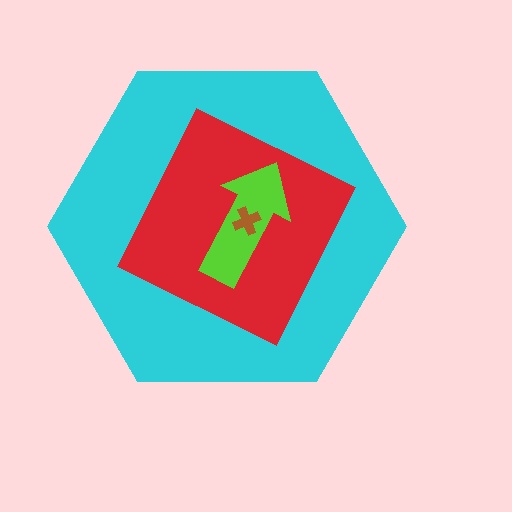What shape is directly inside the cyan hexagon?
The red diamond.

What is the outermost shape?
The cyan hexagon.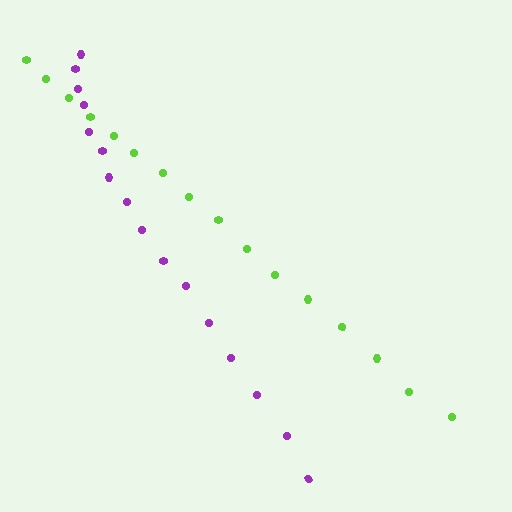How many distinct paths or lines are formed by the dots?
There are 2 distinct paths.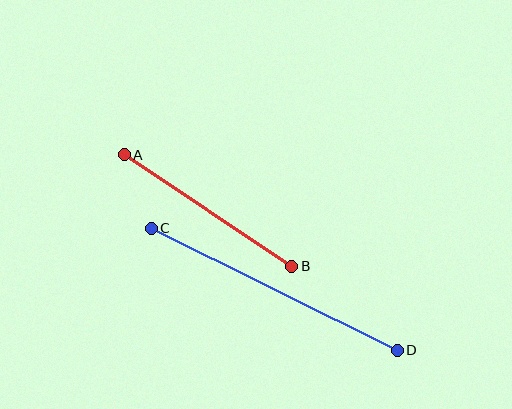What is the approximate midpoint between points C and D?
The midpoint is at approximately (274, 289) pixels.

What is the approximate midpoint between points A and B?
The midpoint is at approximately (208, 210) pixels.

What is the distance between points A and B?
The distance is approximately 201 pixels.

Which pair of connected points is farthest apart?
Points C and D are farthest apart.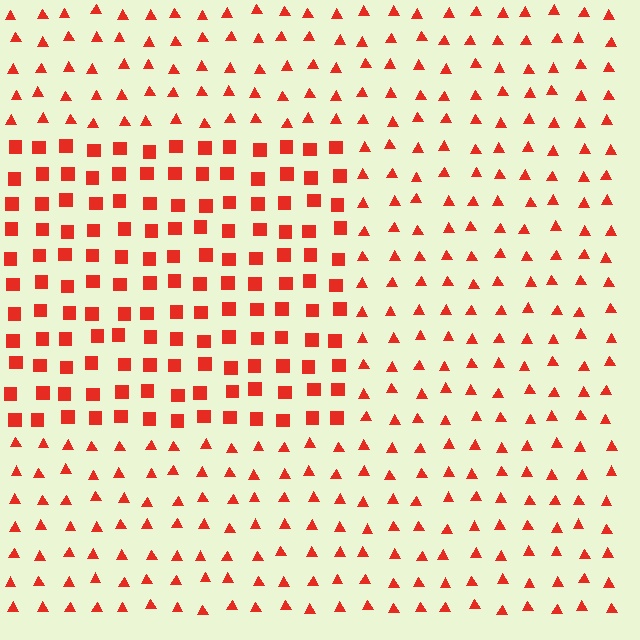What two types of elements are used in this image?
The image uses squares inside the rectangle region and triangles outside it.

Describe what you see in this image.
The image is filled with small red elements arranged in a uniform grid. A rectangle-shaped region contains squares, while the surrounding area contains triangles. The boundary is defined purely by the change in element shape.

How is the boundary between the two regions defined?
The boundary is defined by a change in element shape: squares inside vs. triangles outside. All elements share the same color and spacing.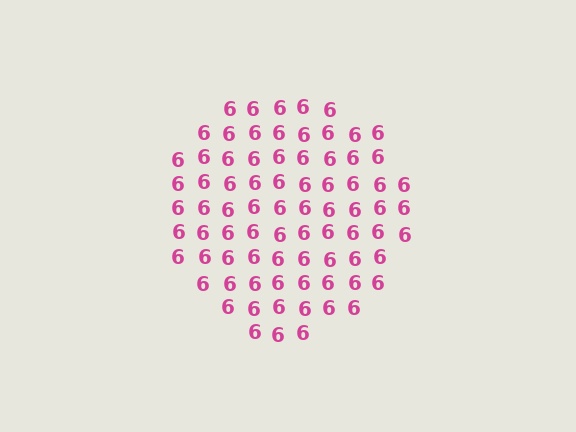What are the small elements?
The small elements are digit 6's.